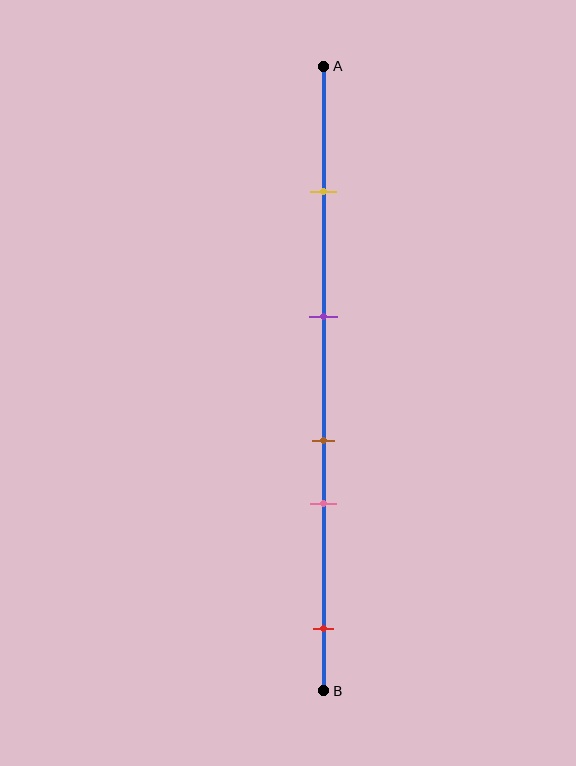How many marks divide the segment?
There are 5 marks dividing the segment.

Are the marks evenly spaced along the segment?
No, the marks are not evenly spaced.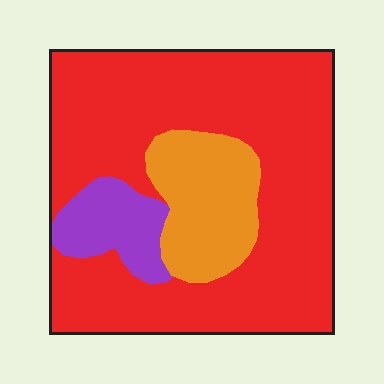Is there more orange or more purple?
Orange.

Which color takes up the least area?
Purple, at roughly 10%.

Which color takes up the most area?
Red, at roughly 75%.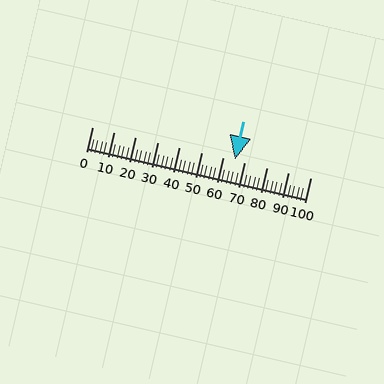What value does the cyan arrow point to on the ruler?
The cyan arrow points to approximately 66.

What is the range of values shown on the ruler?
The ruler shows values from 0 to 100.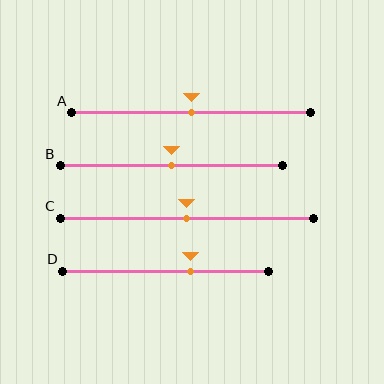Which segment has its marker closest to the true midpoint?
Segment A has its marker closest to the true midpoint.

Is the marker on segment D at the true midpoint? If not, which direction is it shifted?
No, the marker on segment D is shifted to the right by about 12% of the segment length.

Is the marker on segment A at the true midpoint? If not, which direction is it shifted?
Yes, the marker on segment A is at the true midpoint.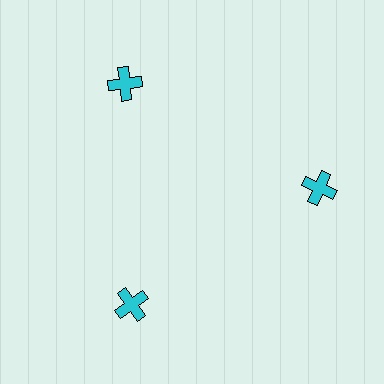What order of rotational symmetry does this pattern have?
This pattern has 3-fold rotational symmetry.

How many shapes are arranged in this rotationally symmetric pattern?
There are 3 shapes, arranged in 3 groups of 1.